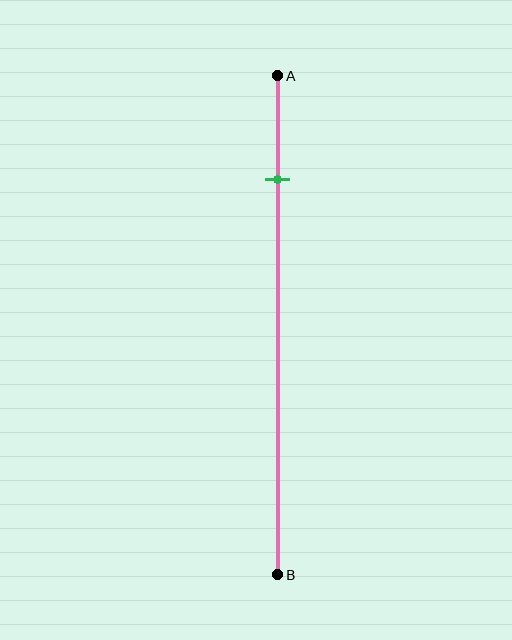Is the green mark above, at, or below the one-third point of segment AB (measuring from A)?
The green mark is above the one-third point of segment AB.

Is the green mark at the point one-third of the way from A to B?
No, the mark is at about 20% from A, not at the 33% one-third point.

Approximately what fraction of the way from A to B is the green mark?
The green mark is approximately 20% of the way from A to B.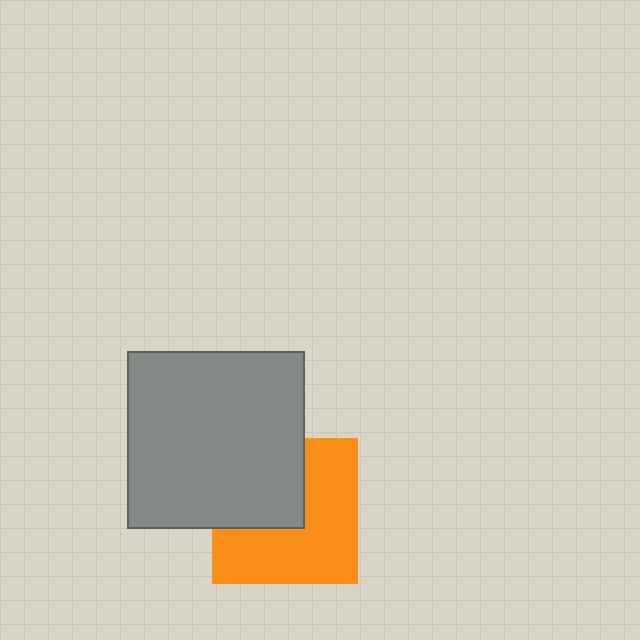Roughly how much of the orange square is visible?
About half of it is visible (roughly 59%).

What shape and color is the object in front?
The object in front is a gray square.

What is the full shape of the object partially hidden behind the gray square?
The partially hidden object is an orange square.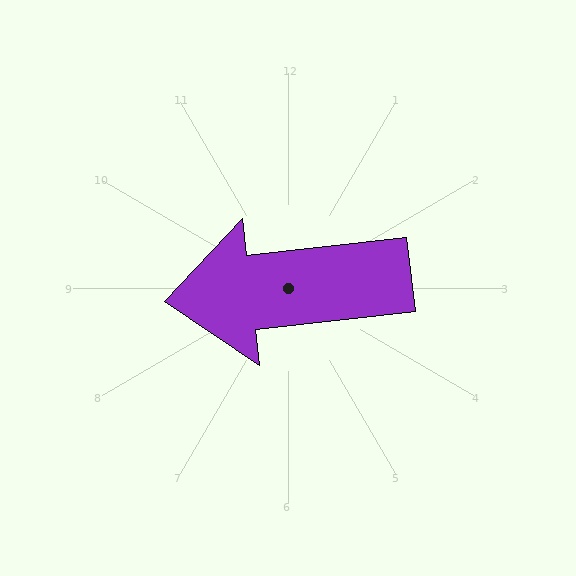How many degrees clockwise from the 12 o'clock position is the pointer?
Approximately 264 degrees.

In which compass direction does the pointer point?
West.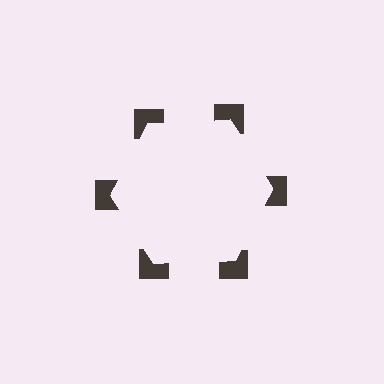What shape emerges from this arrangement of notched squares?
An illusory hexagon — its edges are inferred from the aligned wedge cuts in the notched squares, not physically drawn.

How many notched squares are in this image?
There are 6 — one at each vertex of the illusory hexagon.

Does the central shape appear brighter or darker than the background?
It typically appears slightly brighter than the background, even though no actual brightness change is drawn.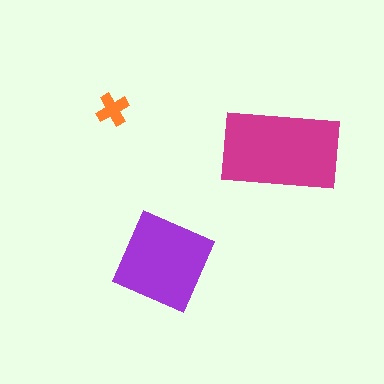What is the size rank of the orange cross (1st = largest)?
3rd.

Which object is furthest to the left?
The orange cross is leftmost.